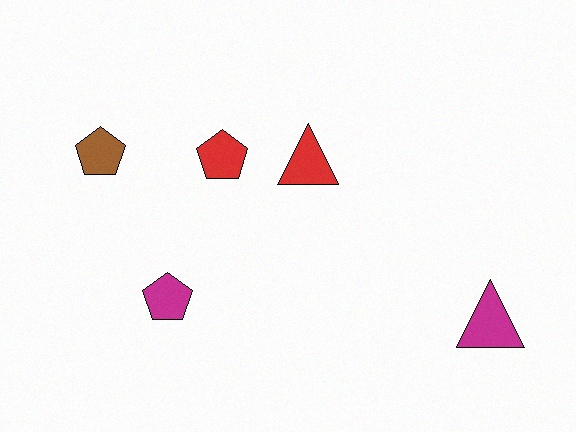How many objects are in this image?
There are 5 objects.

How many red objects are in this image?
There are 2 red objects.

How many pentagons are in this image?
There are 3 pentagons.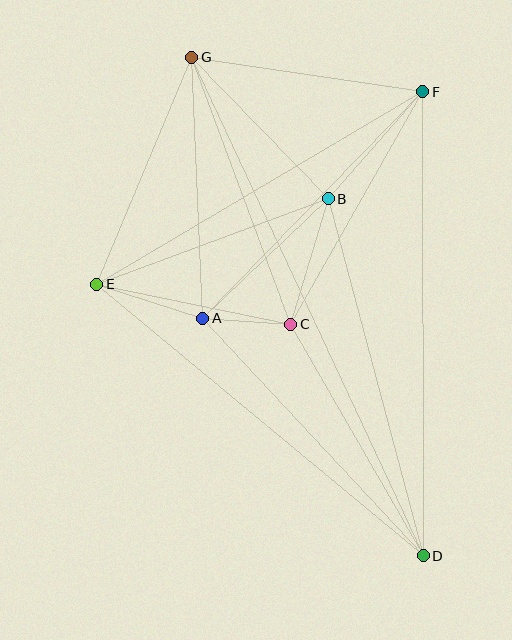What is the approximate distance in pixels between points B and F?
The distance between B and F is approximately 142 pixels.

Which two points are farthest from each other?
Points D and G are farthest from each other.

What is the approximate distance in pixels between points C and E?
The distance between C and E is approximately 198 pixels.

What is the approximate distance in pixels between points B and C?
The distance between B and C is approximately 132 pixels.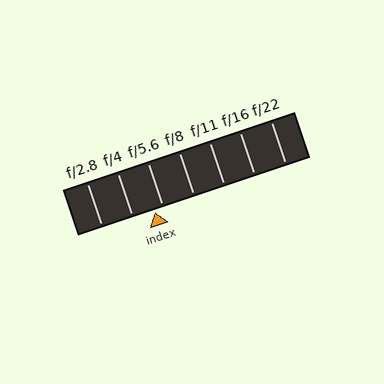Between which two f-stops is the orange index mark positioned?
The index mark is between f/4 and f/5.6.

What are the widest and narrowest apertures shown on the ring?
The widest aperture shown is f/2.8 and the narrowest is f/22.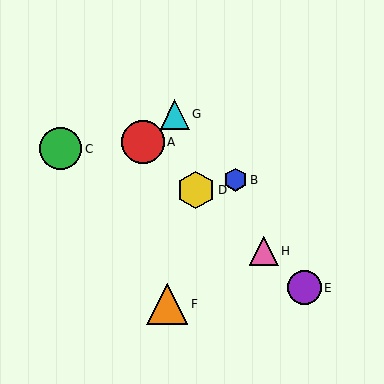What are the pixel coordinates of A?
Object A is at (143, 142).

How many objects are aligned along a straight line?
4 objects (A, D, E, H) are aligned along a straight line.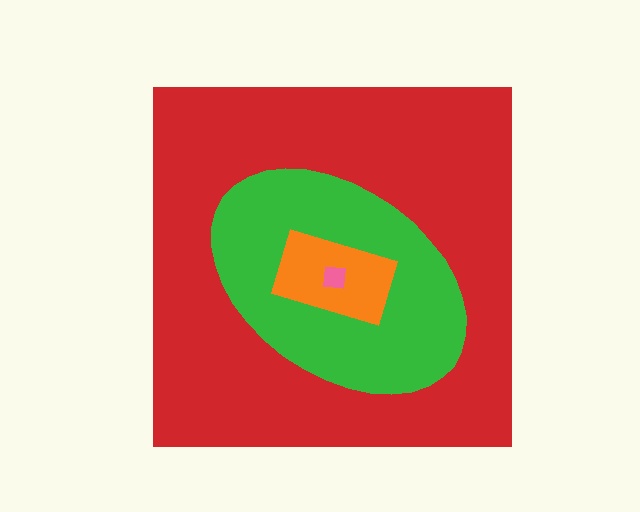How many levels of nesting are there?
4.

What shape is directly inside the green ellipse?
The orange rectangle.